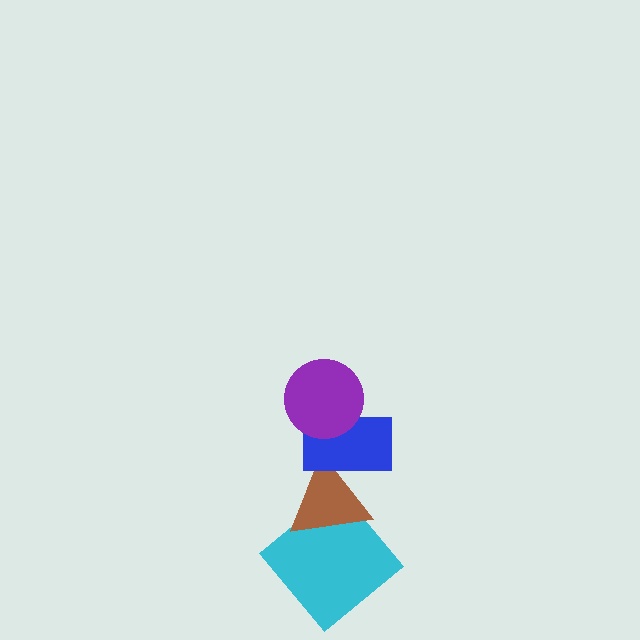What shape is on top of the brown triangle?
The blue rectangle is on top of the brown triangle.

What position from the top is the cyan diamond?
The cyan diamond is 4th from the top.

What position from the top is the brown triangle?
The brown triangle is 3rd from the top.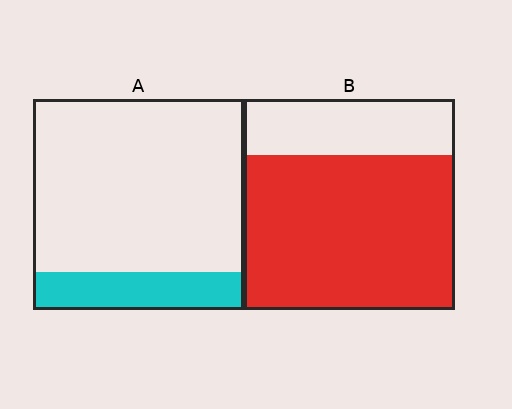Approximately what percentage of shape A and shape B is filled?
A is approximately 20% and B is approximately 75%.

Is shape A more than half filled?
No.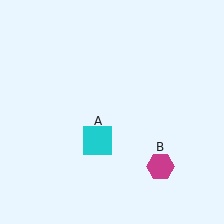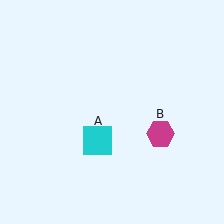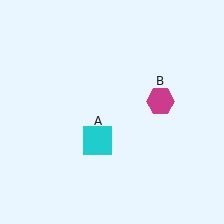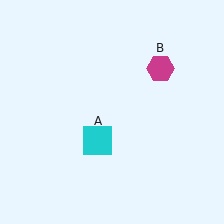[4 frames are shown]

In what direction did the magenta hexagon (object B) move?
The magenta hexagon (object B) moved up.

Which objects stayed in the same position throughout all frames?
Cyan square (object A) remained stationary.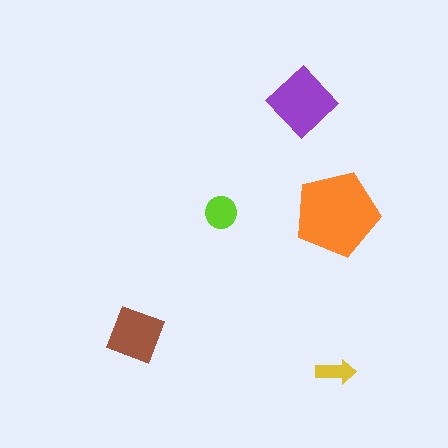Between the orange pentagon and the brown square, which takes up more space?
The orange pentagon.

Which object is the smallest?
The yellow arrow.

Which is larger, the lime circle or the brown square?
The brown square.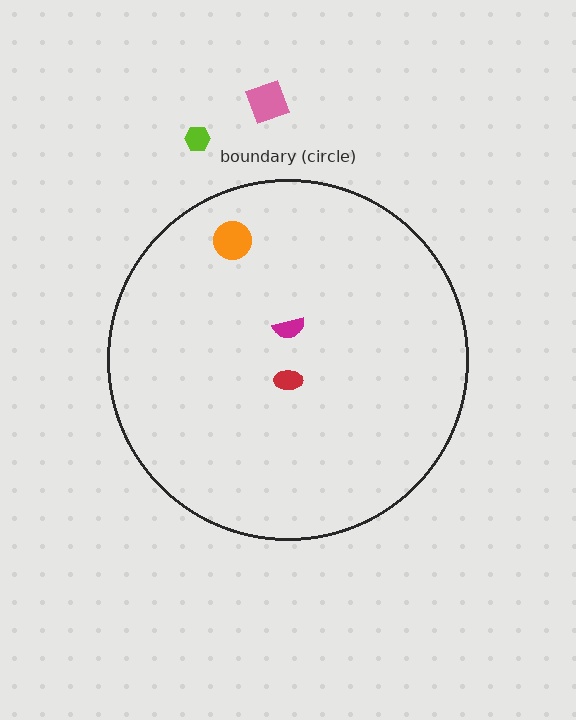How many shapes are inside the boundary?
3 inside, 2 outside.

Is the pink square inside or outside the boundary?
Outside.